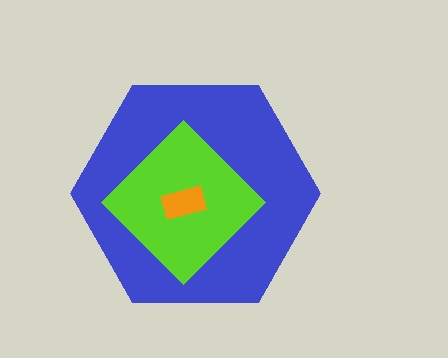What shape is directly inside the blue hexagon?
The lime diamond.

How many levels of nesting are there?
3.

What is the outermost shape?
The blue hexagon.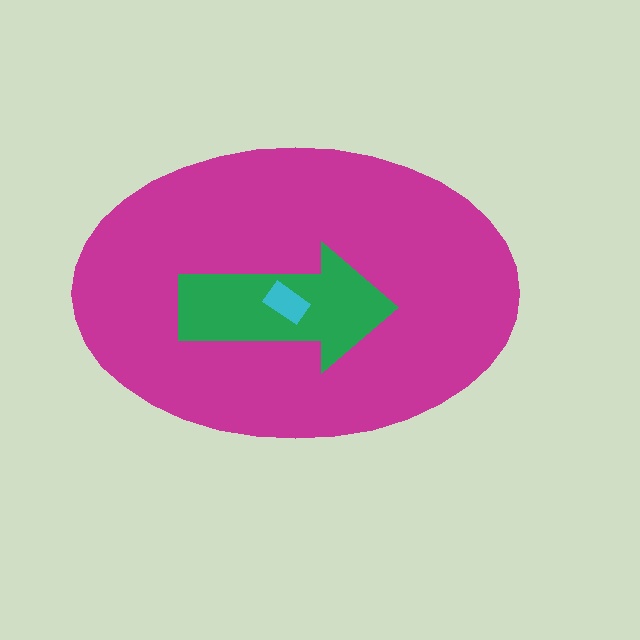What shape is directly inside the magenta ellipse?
The green arrow.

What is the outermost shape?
The magenta ellipse.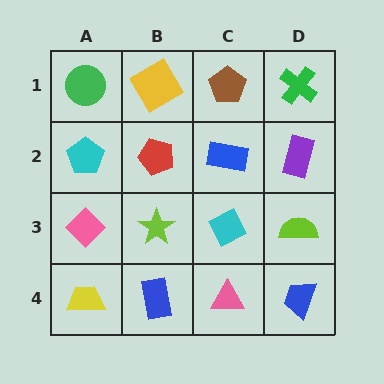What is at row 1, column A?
A green circle.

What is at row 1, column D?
A green cross.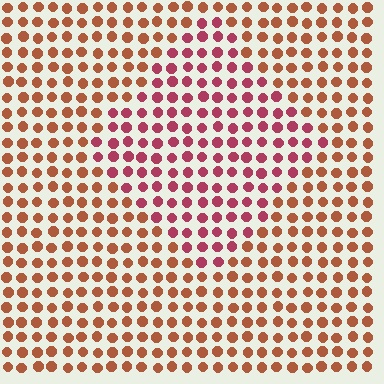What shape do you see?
I see a diamond.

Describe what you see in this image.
The image is filled with small brown elements in a uniform arrangement. A diamond-shaped region is visible where the elements are tinted to a slightly different hue, forming a subtle color boundary.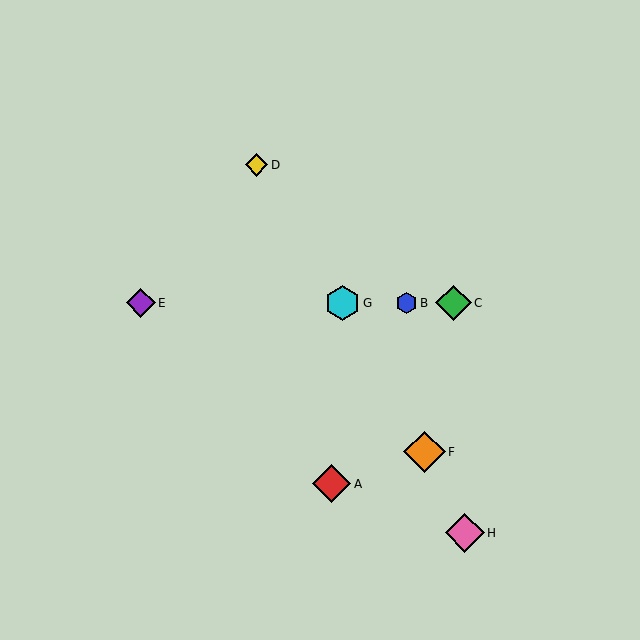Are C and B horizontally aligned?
Yes, both are at y≈303.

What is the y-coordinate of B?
Object B is at y≈303.